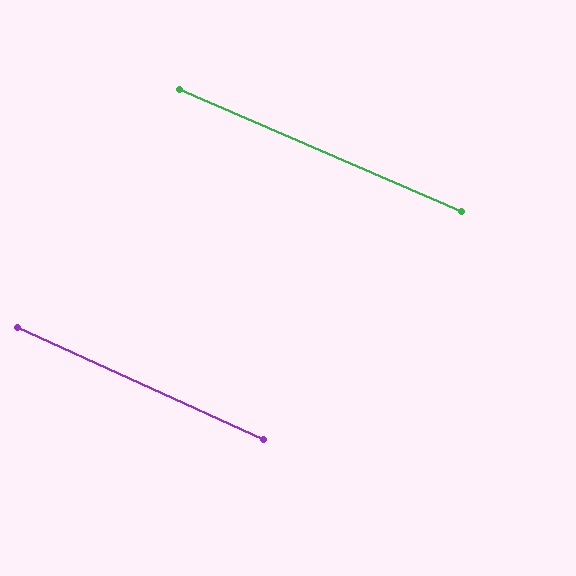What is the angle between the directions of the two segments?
Approximately 1 degree.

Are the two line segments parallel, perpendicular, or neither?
Parallel — their directions differ by only 1.0°.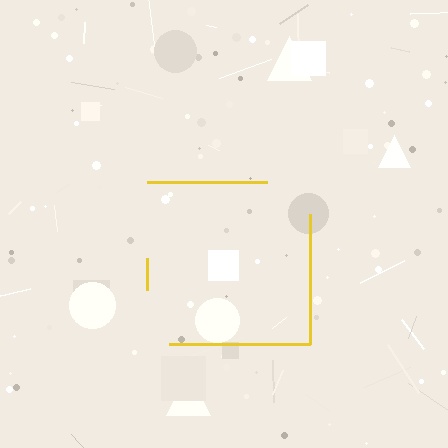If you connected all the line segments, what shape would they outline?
They would outline a square.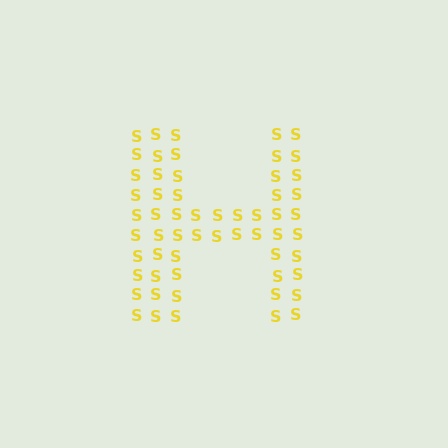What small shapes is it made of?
It is made of small letter S's.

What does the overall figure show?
The overall figure shows the letter H.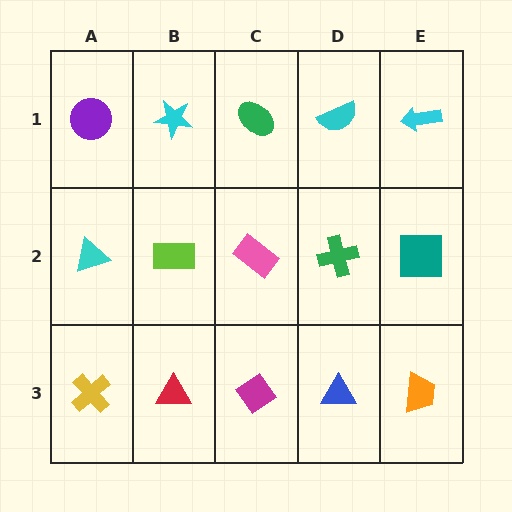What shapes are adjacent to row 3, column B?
A lime rectangle (row 2, column B), a yellow cross (row 3, column A), a magenta diamond (row 3, column C).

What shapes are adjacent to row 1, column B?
A lime rectangle (row 2, column B), a purple circle (row 1, column A), a green ellipse (row 1, column C).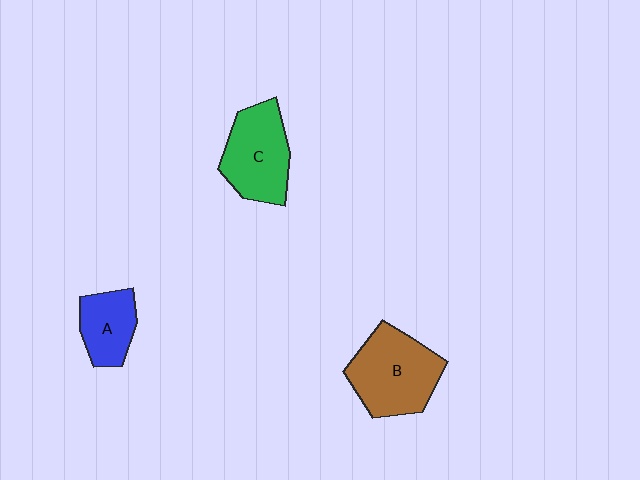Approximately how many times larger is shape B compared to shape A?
Approximately 1.7 times.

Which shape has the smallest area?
Shape A (blue).